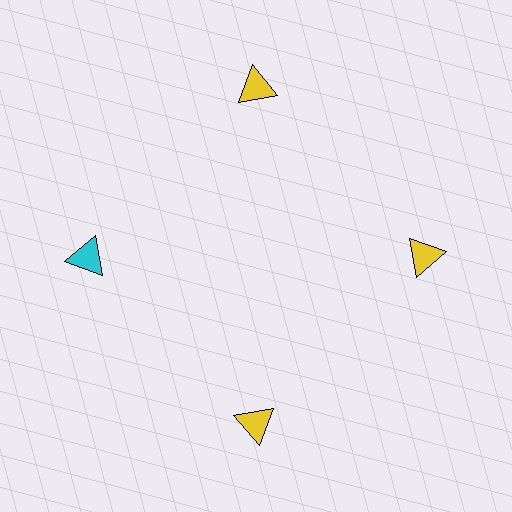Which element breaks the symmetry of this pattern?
The cyan triangle at roughly the 9 o'clock position breaks the symmetry. All other shapes are yellow triangles.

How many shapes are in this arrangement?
There are 4 shapes arranged in a ring pattern.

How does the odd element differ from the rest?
It has a different color: cyan instead of yellow.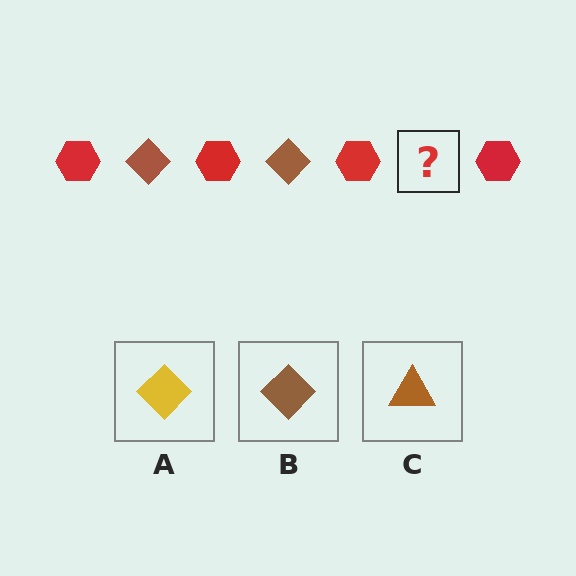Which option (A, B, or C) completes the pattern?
B.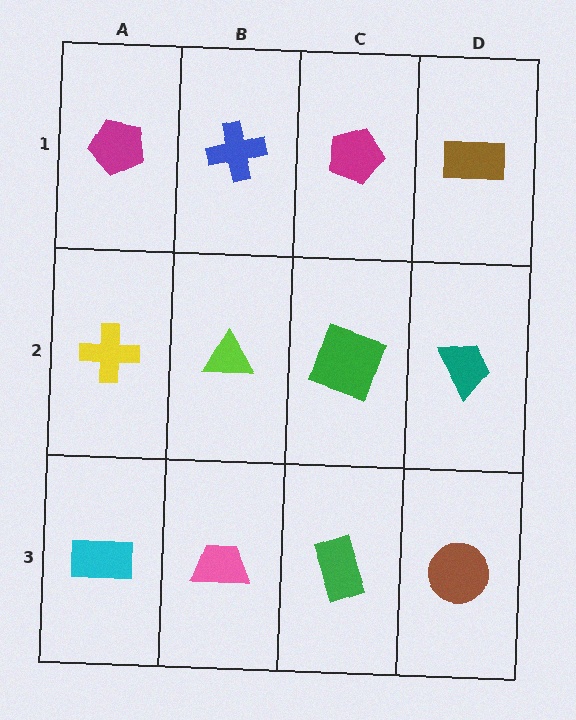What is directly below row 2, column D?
A brown circle.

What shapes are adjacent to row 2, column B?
A blue cross (row 1, column B), a pink trapezoid (row 3, column B), a yellow cross (row 2, column A), a green square (row 2, column C).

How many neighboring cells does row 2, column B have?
4.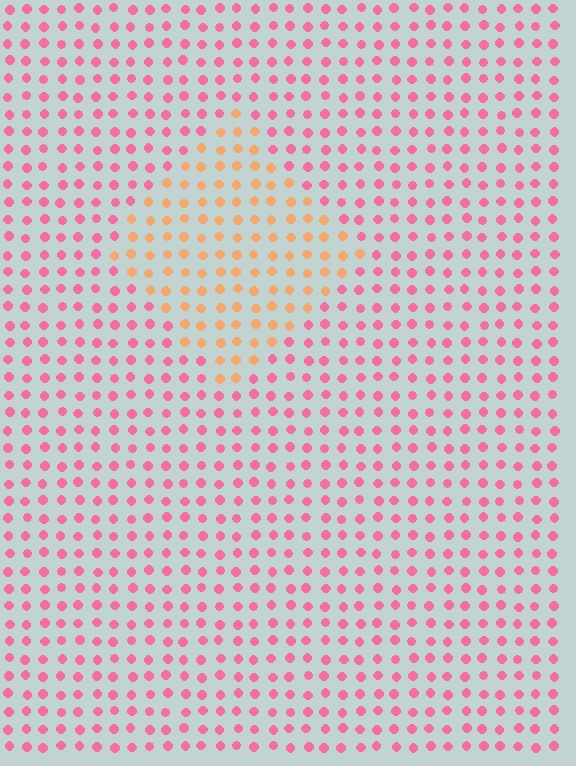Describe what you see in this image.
The image is filled with small pink elements in a uniform arrangement. A diamond-shaped region is visible where the elements are tinted to a slightly different hue, forming a subtle color boundary.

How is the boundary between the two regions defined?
The boundary is defined purely by a slight shift in hue (about 51 degrees). Spacing, size, and orientation are identical on both sides.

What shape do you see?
I see a diamond.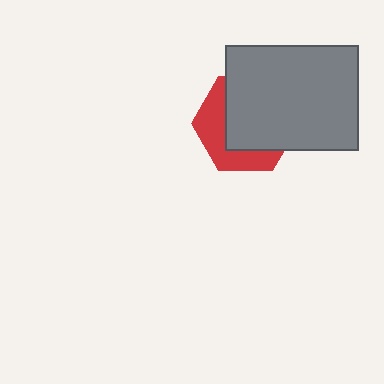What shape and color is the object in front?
The object in front is a gray rectangle.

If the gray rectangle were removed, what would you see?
You would see the complete red hexagon.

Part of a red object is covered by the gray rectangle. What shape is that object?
It is a hexagon.